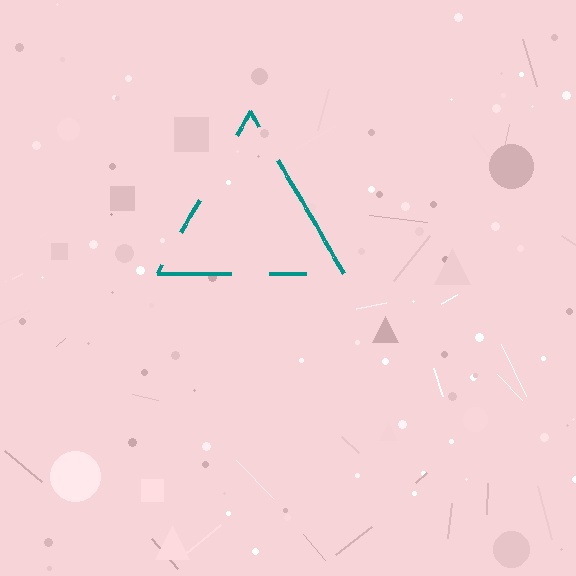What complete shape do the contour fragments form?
The contour fragments form a triangle.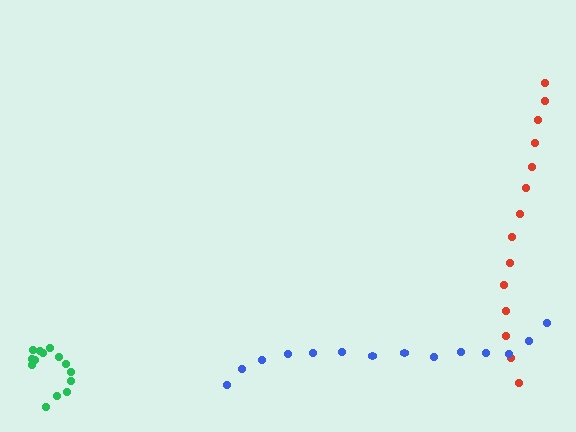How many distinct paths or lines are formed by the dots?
There are 3 distinct paths.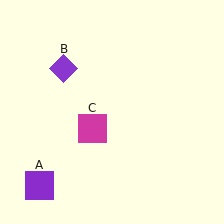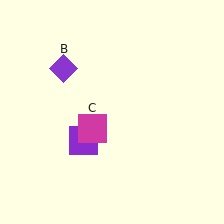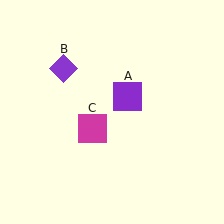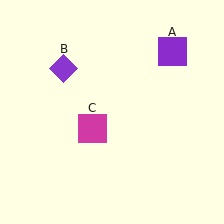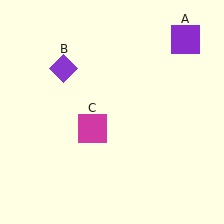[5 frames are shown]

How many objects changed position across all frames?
1 object changed position: purple square (object A).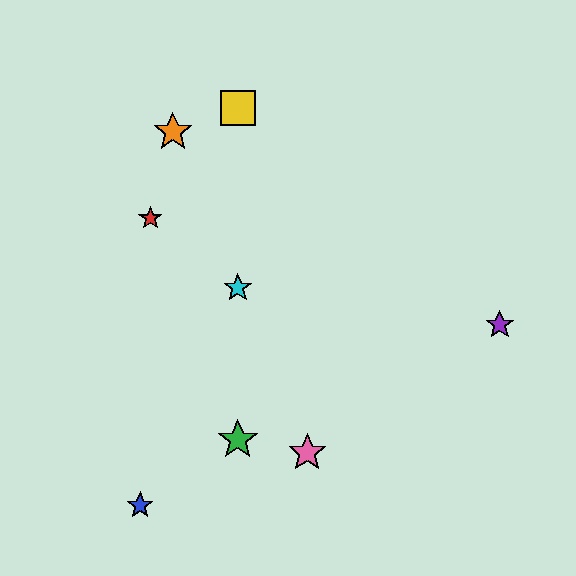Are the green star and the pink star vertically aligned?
No, the green star is at x≈238 and the pink star is at x≈307.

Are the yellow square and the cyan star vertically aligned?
Yes, both are at x≈238.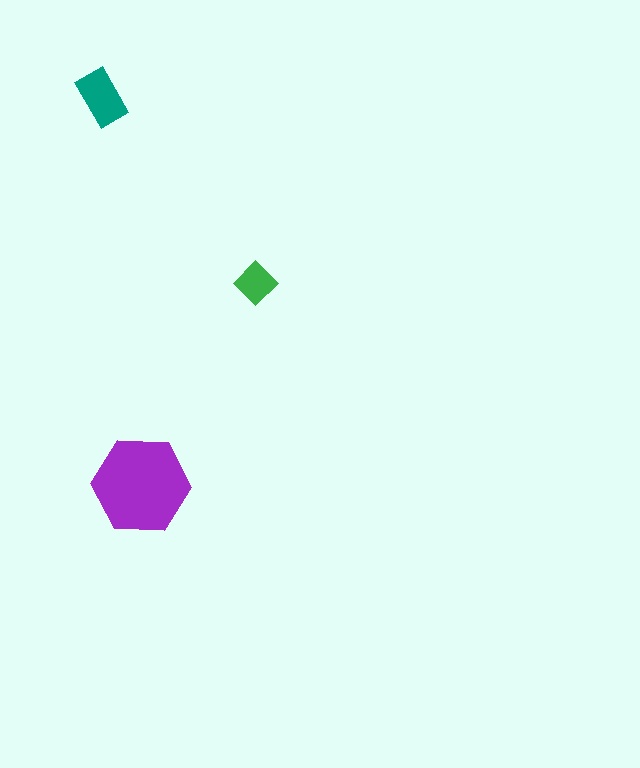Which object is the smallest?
The green diamond.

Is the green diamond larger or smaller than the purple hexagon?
Smaller.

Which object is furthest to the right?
The green diamond is rightmost.